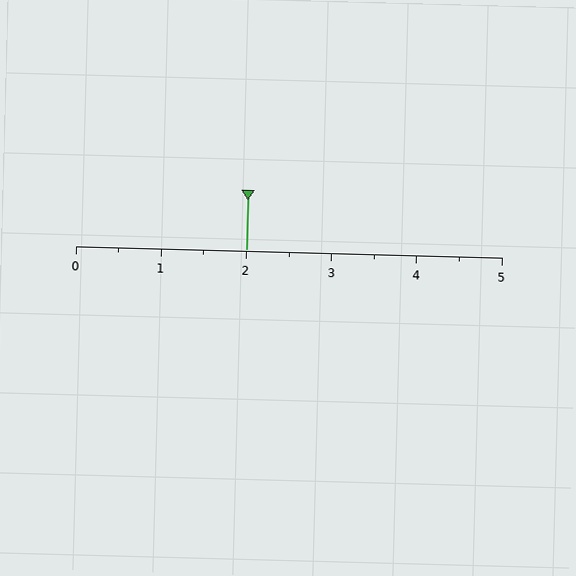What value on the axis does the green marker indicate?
The marker indicates approximately 2.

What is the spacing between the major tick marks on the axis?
The major ticks are spaced 1 apart.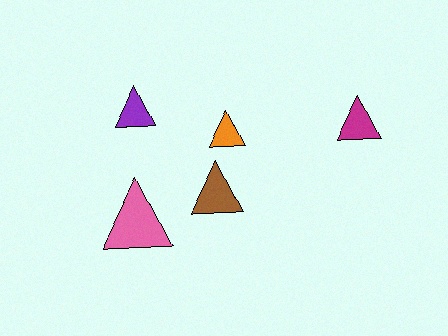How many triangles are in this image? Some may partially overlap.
There are 5 triangles.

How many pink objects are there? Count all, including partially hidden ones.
There is 1 pink object.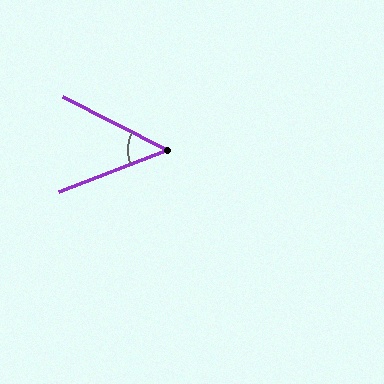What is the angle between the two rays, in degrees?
Approximately 48 degrees.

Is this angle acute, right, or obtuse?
It is acute.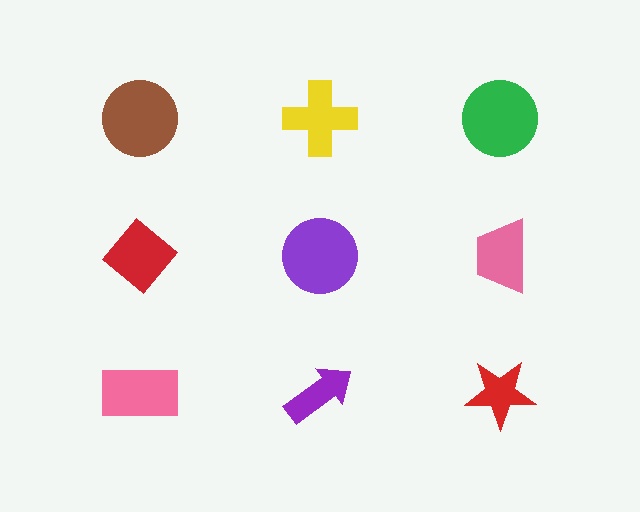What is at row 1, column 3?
A green circle.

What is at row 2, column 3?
A pink trapezoid.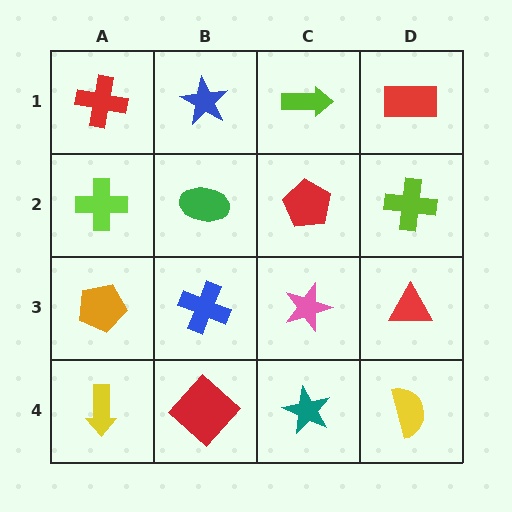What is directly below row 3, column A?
A yellow arrow.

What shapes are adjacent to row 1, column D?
A lime cross (row 2, column D), a lime arrow (row 1, column C).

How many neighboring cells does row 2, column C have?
4.